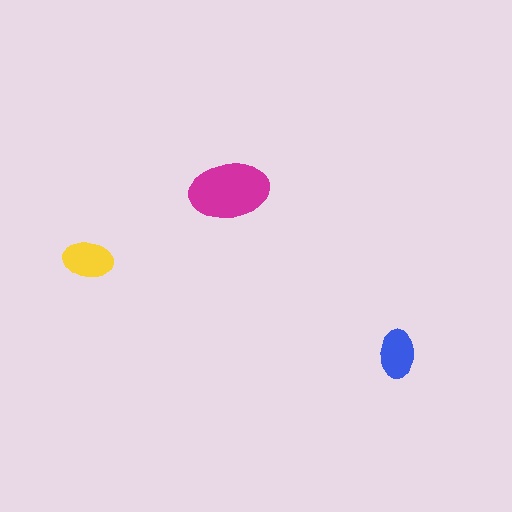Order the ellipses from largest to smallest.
the magenta one, the yellow one, the blue one.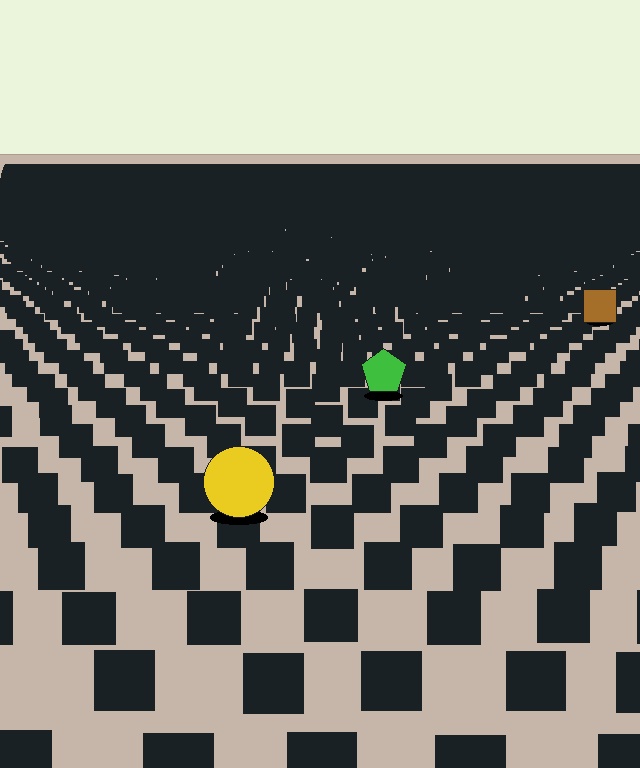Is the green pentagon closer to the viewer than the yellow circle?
No. The yellow circle is closer — you can tell from the texture gradient: the ground texture is coarser near it.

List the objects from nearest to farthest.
From nearest to farthest: the yellow circle, the green pentagon, the brown square.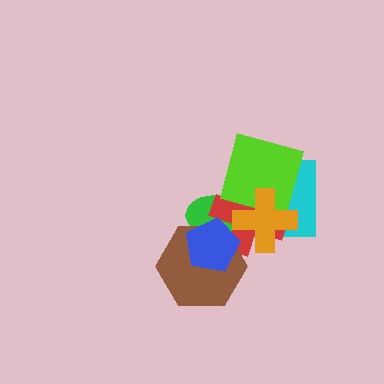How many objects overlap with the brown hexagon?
3 objects overlap with the brown hexagon.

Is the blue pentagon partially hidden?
No, no other shape covers it.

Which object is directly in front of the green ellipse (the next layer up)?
The cyan square is directly in front of the green ellipse.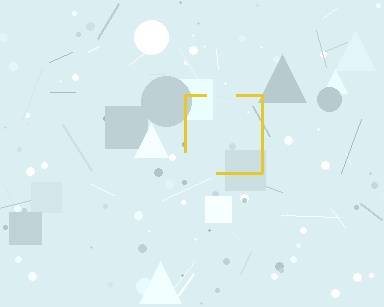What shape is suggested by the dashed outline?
The dashed outline suggests a square.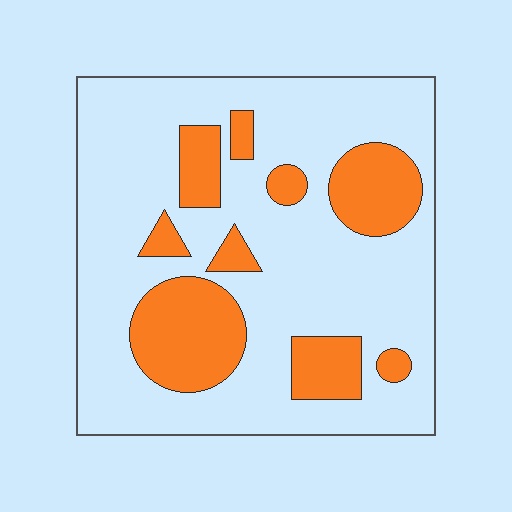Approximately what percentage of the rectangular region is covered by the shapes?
Approximately 25%.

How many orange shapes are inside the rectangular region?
9.